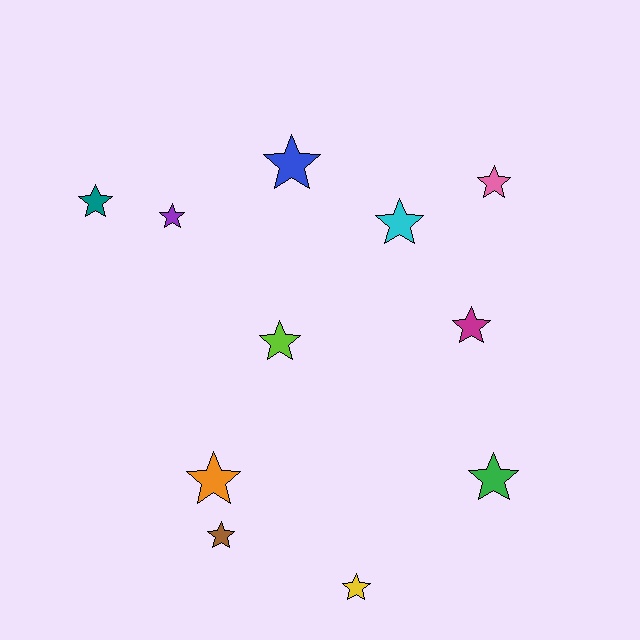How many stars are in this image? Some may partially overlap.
There are 11 stars.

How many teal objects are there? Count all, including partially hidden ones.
There is 1 teal object.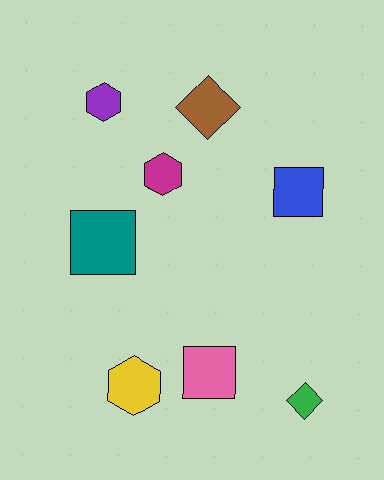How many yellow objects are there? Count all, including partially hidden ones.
There is 1 yellow object.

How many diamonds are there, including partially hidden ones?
There are 2 diamonds.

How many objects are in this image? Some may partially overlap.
There are 8 objects.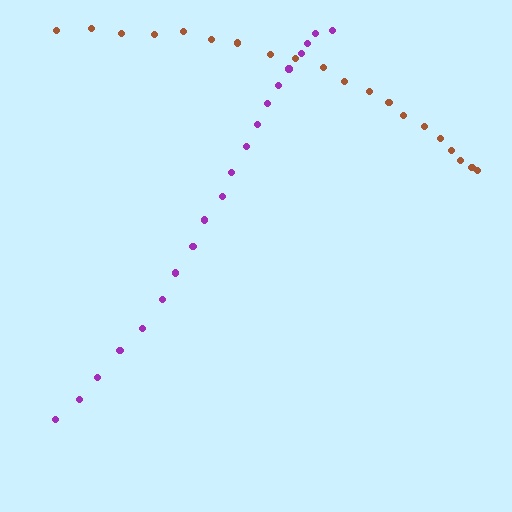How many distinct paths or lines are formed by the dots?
There are 2 distinct paths.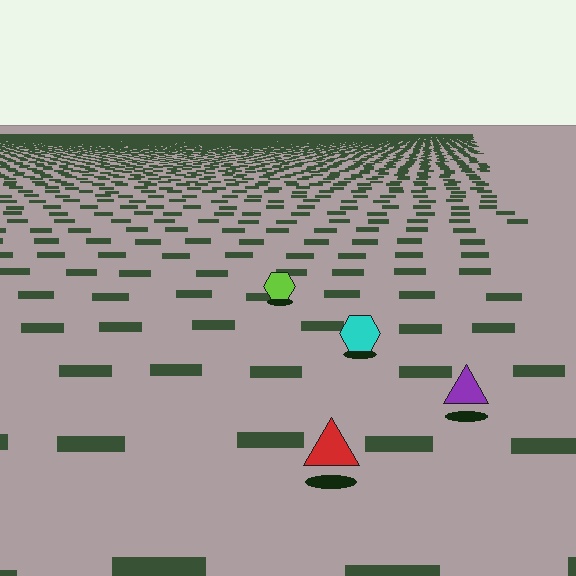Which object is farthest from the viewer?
The lime hexagon is farthest from the viewer. It appears smaller and the ground texture around it is denser.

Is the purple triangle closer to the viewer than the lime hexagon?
Yes. The purple triangle is closer — you can tell from the texture gradient: the ground texture is coarser near it.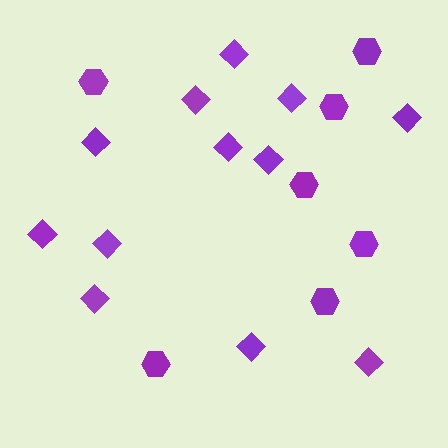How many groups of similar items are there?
There are 2 groups: one group of diamonds (12) and one group of hexagons (7).